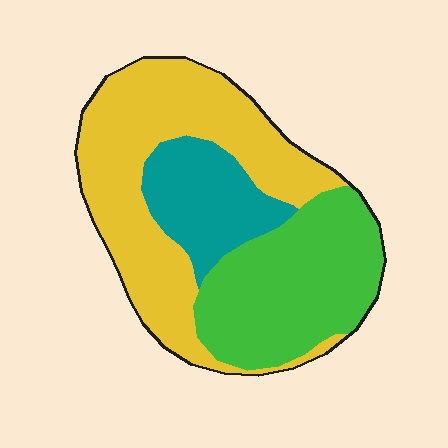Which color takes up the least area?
Teal, at roughly 20%.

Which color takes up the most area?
Yellow, at roughly 50%.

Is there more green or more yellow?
Yellow.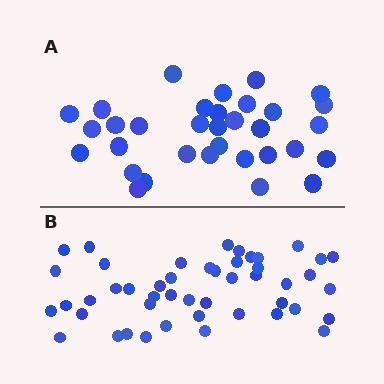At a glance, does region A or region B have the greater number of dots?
Region B (the bottom region) has more dots.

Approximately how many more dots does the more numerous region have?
Region B has approximately 15 more dots than region A.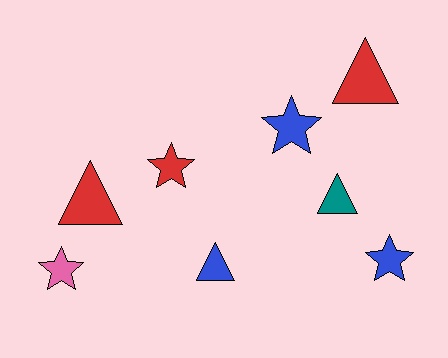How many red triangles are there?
There are 2 red triangles.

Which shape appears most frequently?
Star, with 4 objects.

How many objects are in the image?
There are 8 objects.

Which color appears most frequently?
Blue, with 3 objects.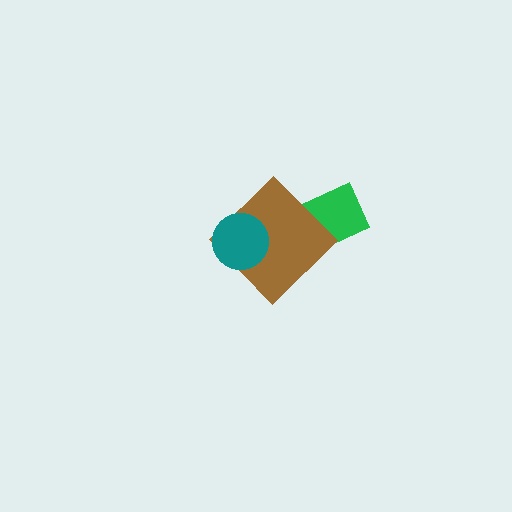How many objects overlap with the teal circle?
1 object overlaps with the teal circle.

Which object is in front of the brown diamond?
The teal circle is in front of the brown diamond.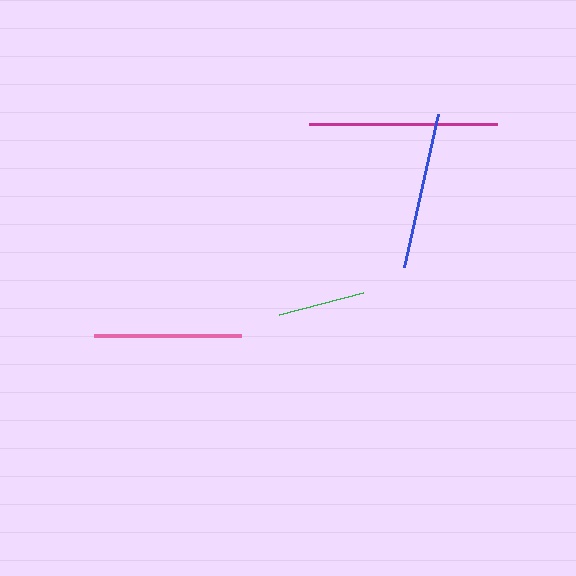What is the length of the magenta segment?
The magenta segment is approximately 188 pixels long.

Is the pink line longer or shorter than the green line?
The pink line is longer than the green line.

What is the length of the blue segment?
The blue segment is approximately 157 pixels long.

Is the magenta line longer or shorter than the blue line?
The magenta line is longer than the blue line.